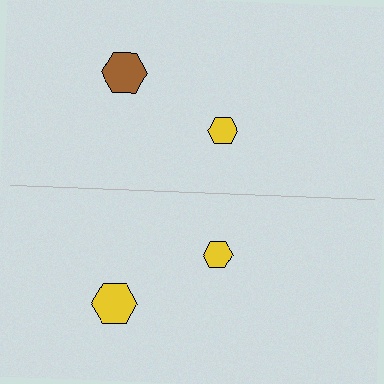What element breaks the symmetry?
The yellow hexagon on the bottom side breaks the symmetry — its mirror counterpart is brown.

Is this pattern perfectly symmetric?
No, the pattern is not perfectly symmetric. The yellow hexagon on the bottom side breaks the symmetry — its mirror counterpart is brown.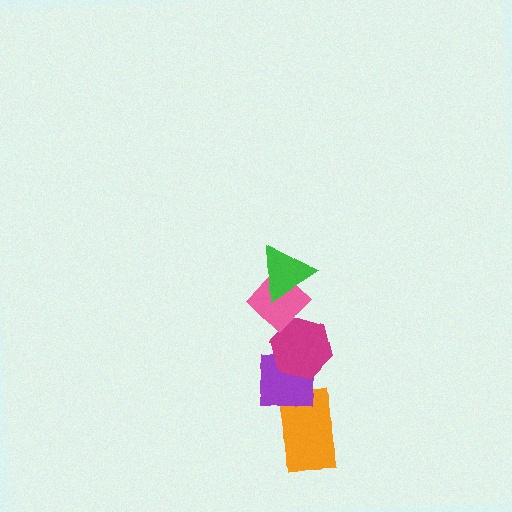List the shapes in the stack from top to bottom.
From top to bottom: the green triangle, the pink diamond, the magenta hexagon, the purple square, the orange rectangle.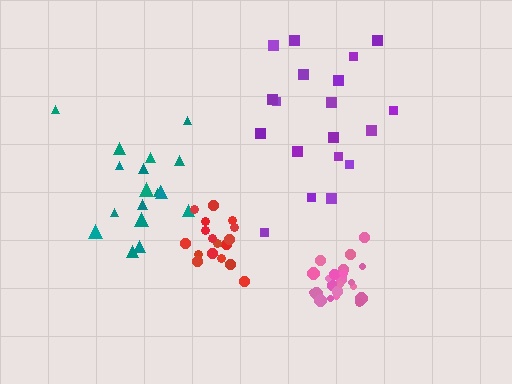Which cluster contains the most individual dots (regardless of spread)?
Pink (23).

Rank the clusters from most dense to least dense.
pink, red, purple, teal.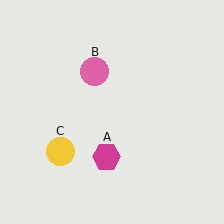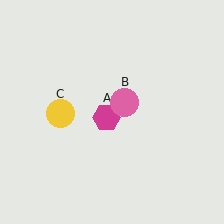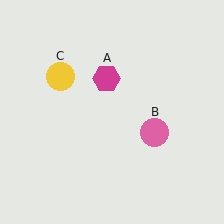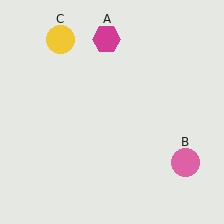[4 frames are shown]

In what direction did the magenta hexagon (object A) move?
The magenta hexagon (object A) moved up.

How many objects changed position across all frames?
3 objects changed position: magenta hexagon (object A), pink circle (object B), yellow circle (object C).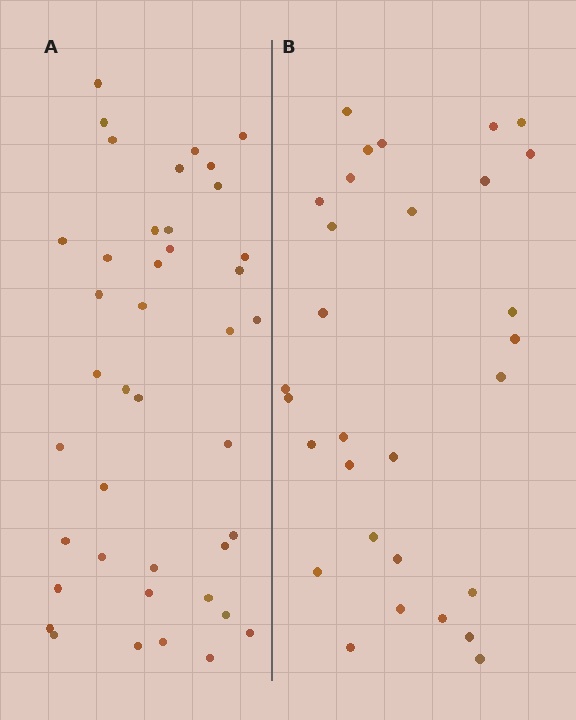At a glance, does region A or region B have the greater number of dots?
Region A (the left region) has more dots.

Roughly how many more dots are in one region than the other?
Region A has roughly 12 or so more dots than region B.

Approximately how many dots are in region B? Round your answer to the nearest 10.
About 30 dots.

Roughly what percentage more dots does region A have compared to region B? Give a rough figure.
About 35% more.